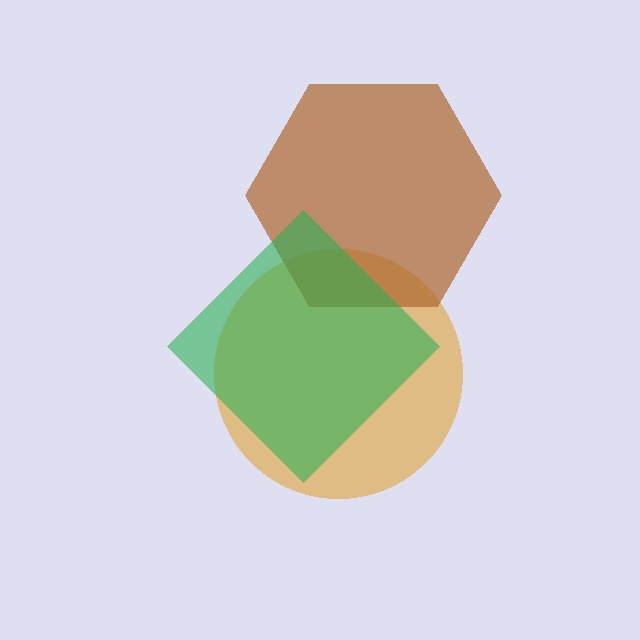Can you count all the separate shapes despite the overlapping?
Yes, there are 3 separate shapes.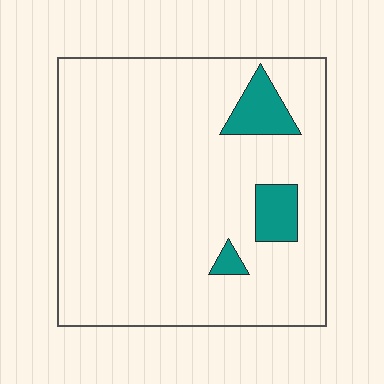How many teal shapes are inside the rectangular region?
3.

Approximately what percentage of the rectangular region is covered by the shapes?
Approximately 10%.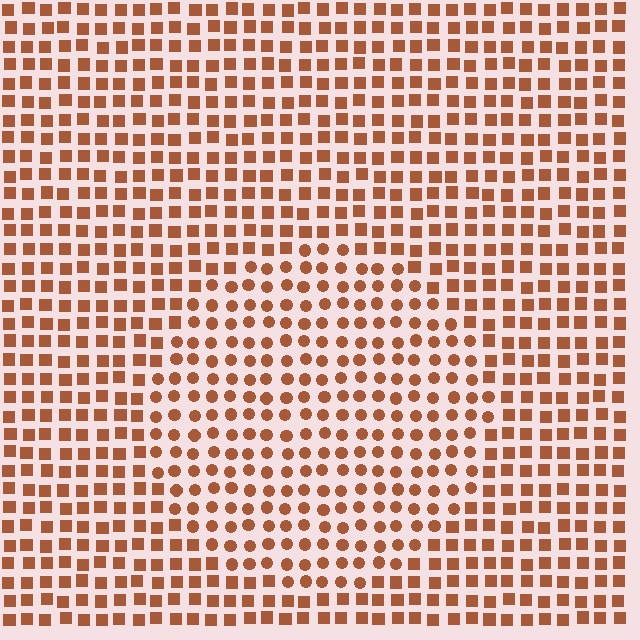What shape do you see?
I see a circle.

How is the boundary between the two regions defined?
The boundary is defined by a change in element shape: circles inside vs. squares outside. All elements share the same color and spacing.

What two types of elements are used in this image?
The image uses circles inside the circle region and squares outside it.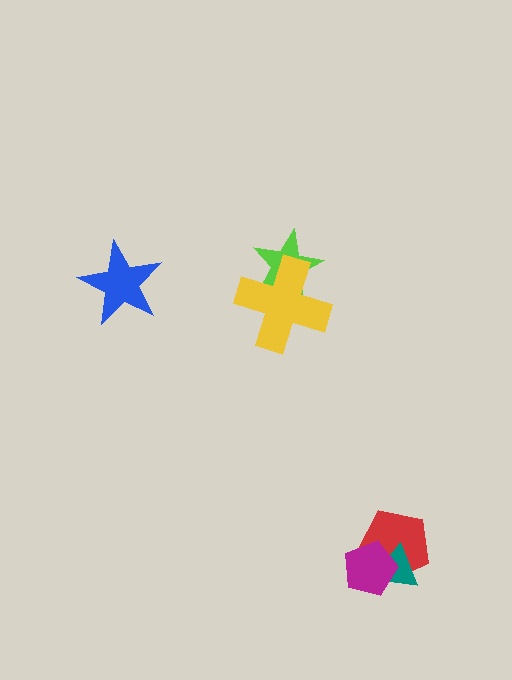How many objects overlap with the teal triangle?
2 objects overlap with the teal triangle.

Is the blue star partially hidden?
No, no other shape covers it.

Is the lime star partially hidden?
Yes, it is partially covered by another shape.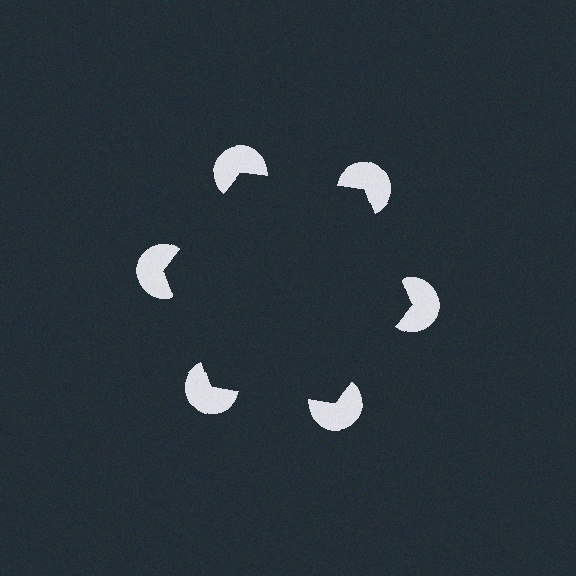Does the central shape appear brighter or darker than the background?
It typically appears slightly darker than the background, even though no actual brightness change is drawn.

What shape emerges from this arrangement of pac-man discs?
An illusory hexagon — its edges are inferred from the aligned wedge cuts in the pac-man discs, not physically drawn.